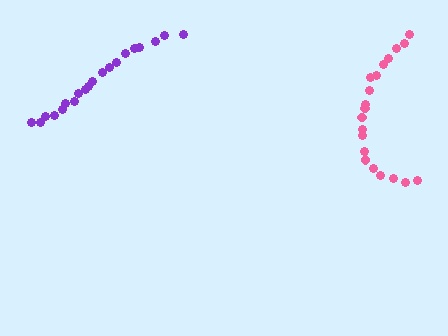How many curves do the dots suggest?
There are 2 distinct paths.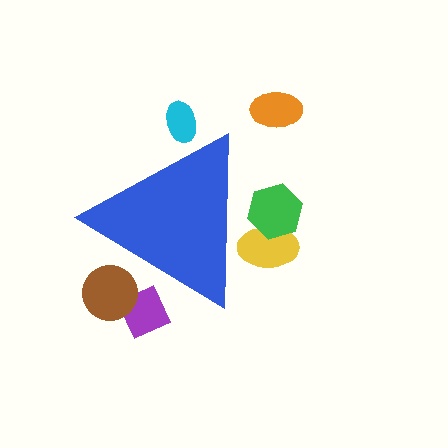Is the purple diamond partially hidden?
Yes, the purple diamond is partially hidden behind the blue triangle.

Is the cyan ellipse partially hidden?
Yes, the cyan ellipse is partially hidden behind the blue triangle.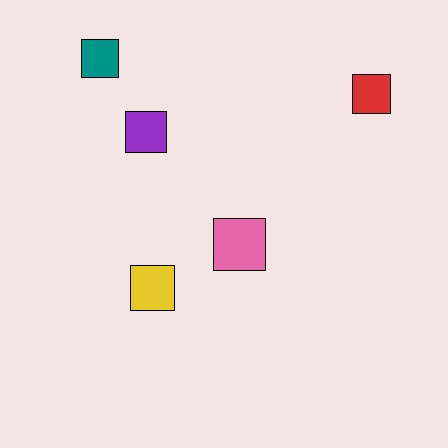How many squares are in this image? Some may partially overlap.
There are 5 squares.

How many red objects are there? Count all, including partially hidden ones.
There is 1 red object.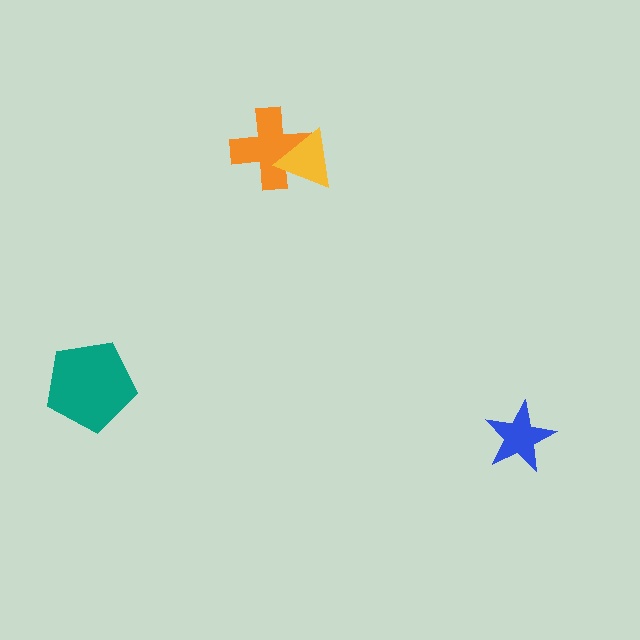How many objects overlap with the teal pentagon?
0 objects overlap with the teal pentagon.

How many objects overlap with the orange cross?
1 object overlaps with the orange cross.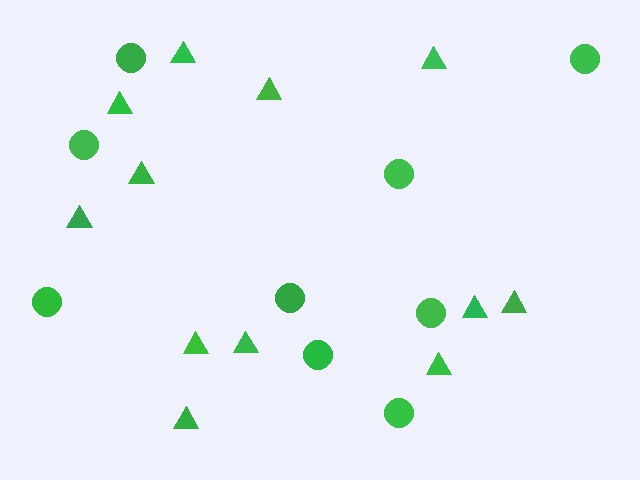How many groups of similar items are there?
There are 2 groups: one group of triangles (12) and one group of circles (9).